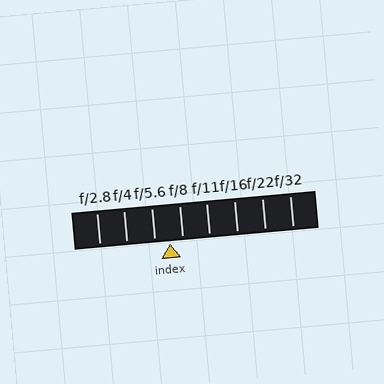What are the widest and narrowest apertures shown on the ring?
The widest aperture shown is f/2.8 and the narrowest is f/32.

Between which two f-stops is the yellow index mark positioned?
The index mark is between f/5.6 and f/8.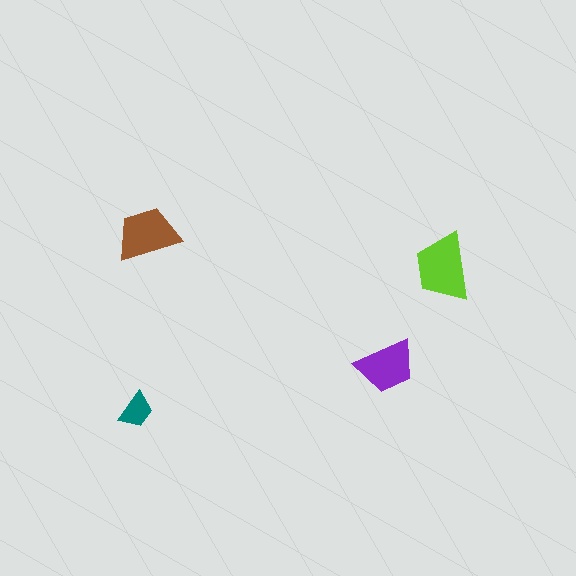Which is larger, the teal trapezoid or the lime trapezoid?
The lime one.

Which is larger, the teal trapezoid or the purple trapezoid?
The purple one.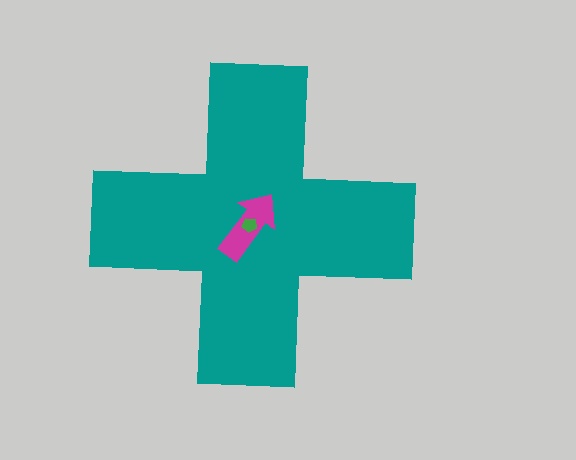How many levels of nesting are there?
3.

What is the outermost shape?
The teal cross.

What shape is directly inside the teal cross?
The magenta arrow.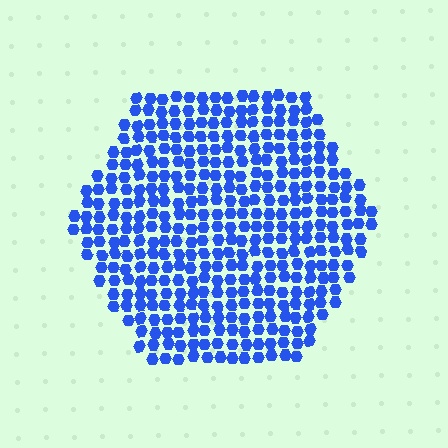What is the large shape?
The large shape is a hexagon.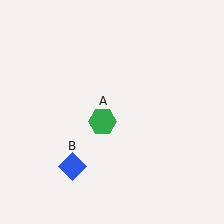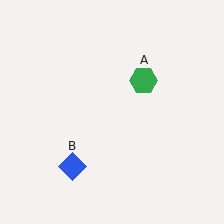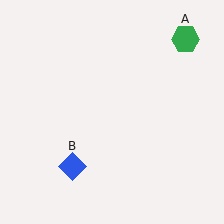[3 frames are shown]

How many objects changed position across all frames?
1 object changed position: green hexagon (object A).